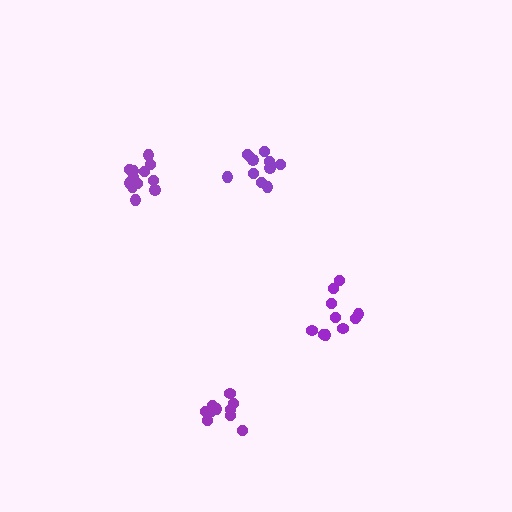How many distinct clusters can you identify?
There are 4 distinct clusters.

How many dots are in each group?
Group 1: 12 dots, Group 2: 11 dots, Group 3: 12 dots, Group 4: 10 dots (45 total).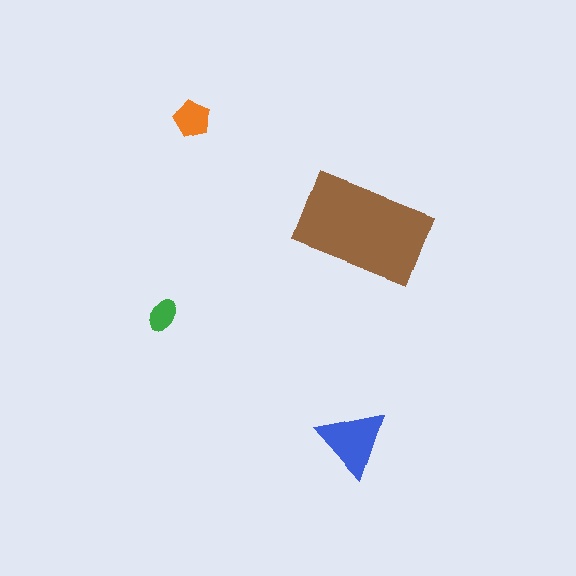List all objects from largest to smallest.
The brown rectangle, the blue triangle, the orange pentagon, the green ellipse.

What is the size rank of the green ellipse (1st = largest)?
4th.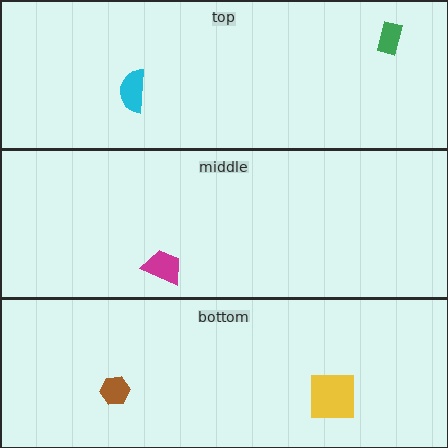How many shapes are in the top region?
2.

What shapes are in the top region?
The cyan semicircle, the green rectangle.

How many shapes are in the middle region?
1.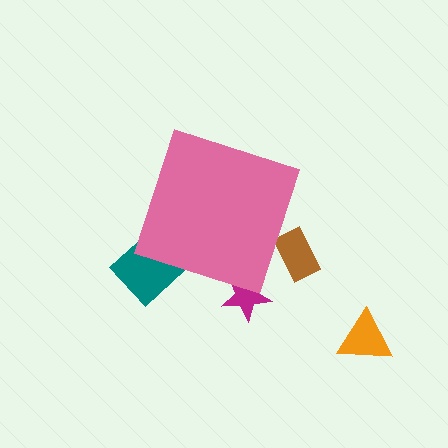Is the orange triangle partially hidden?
No, the orange triangle is fully visible.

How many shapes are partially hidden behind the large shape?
3 shapes are partially hidden.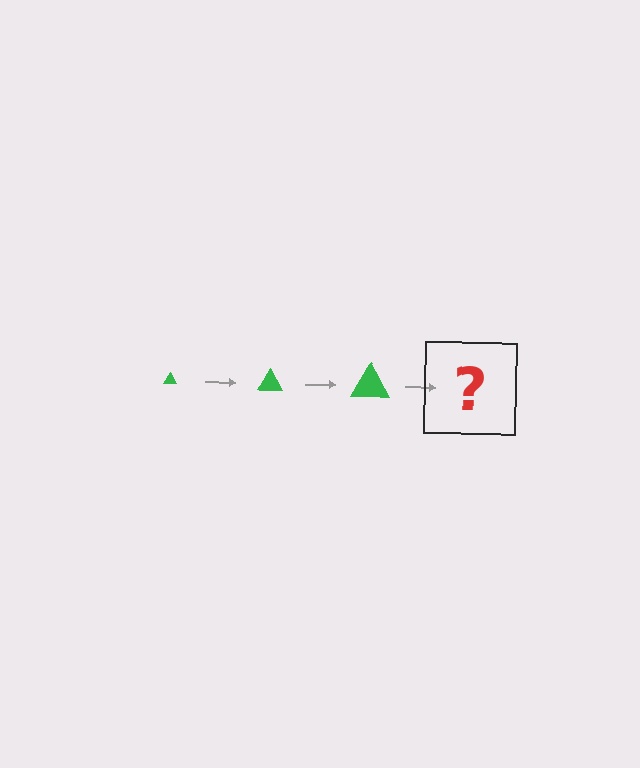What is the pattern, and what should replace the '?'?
The pattern is that the triangle gets progressively larger each step. The '?' should be a green triangle, larger than the previous one.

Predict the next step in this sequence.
The next step is a green triangle, larger than the previous one.